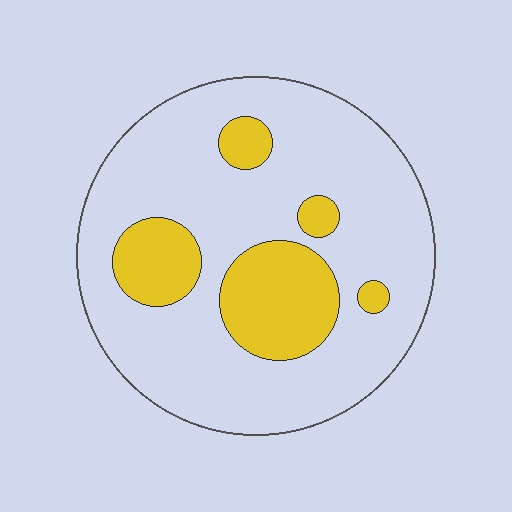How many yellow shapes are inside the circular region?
5.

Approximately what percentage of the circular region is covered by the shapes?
Approximately 20%.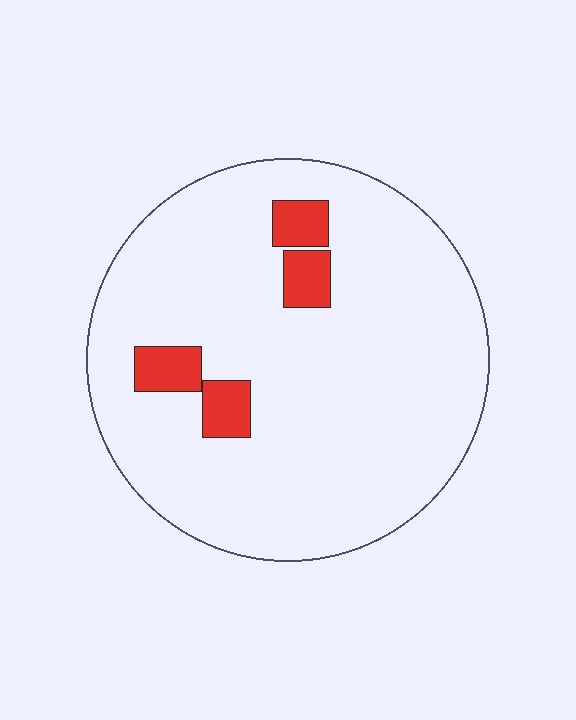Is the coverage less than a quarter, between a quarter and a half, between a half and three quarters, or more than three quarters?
Less than a quarter.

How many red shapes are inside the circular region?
4.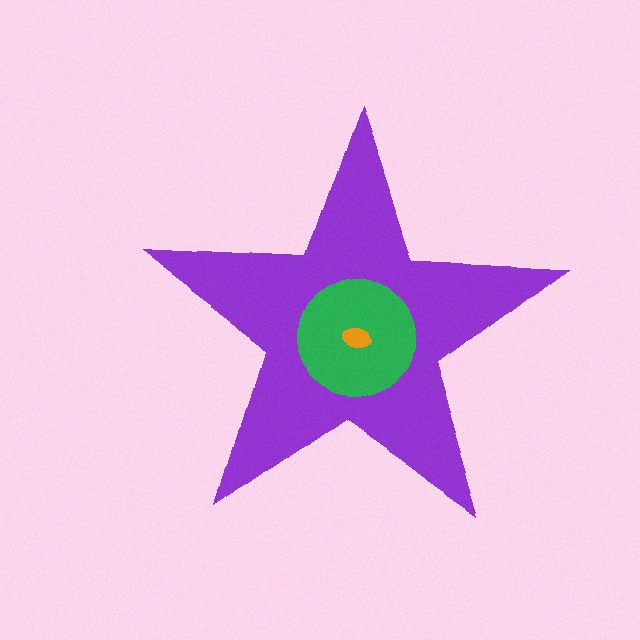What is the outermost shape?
The purple star.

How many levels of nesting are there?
3.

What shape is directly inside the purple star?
The green circle.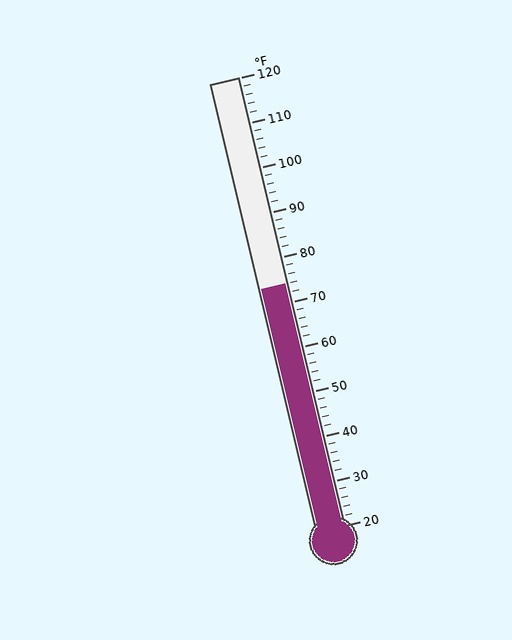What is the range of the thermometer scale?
The thermometer scale ranges from 20°F to 120°F.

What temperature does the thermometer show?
The thermometer shows approximately 74°F.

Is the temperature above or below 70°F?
The temperature is above 70°F.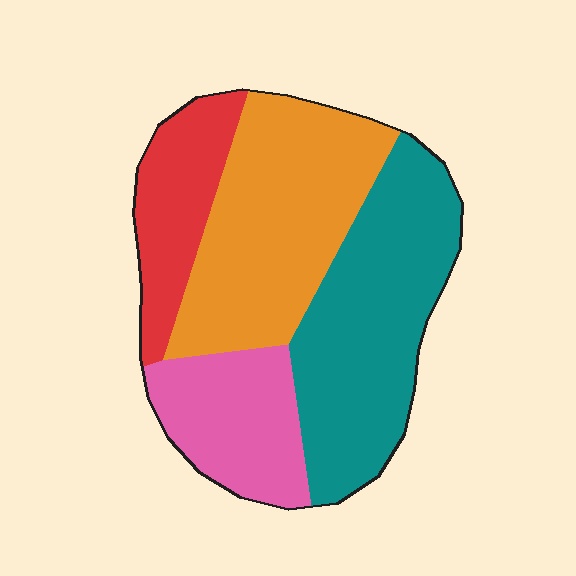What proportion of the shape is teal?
Teal covers roughly 35% of the shape.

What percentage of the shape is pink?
Pink covers around 20% of the shape.